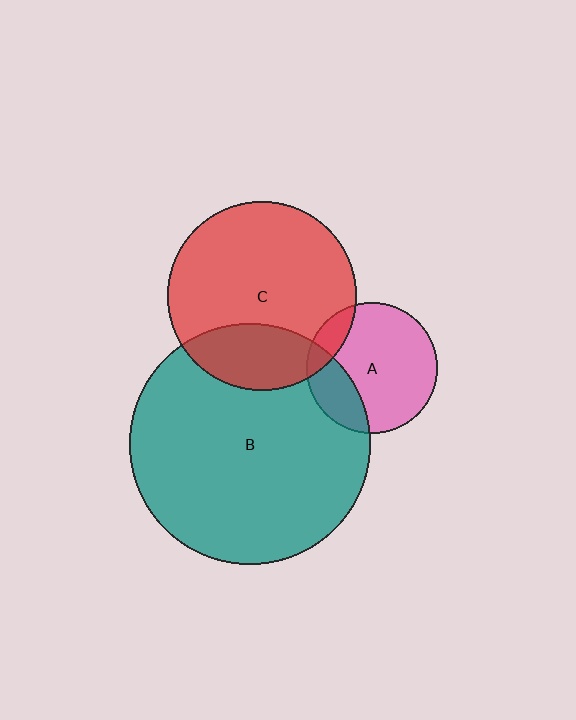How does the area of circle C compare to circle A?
Approximately 2.1 times.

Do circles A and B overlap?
Yes.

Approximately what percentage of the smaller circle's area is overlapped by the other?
Approximately 25%.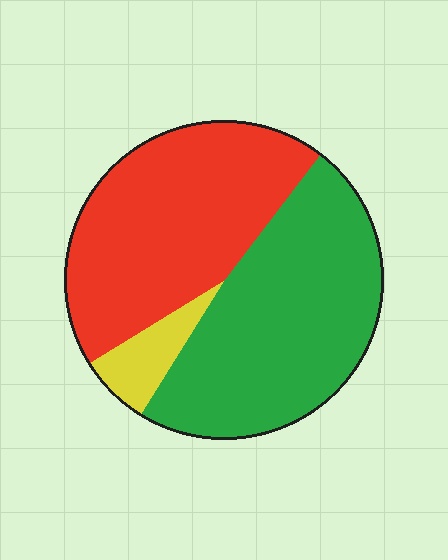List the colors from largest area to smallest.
From largest to smallest: green, red, yellow.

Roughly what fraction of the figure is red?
Red covers about 45% of the figure.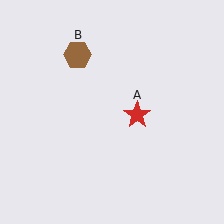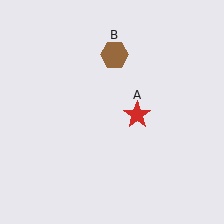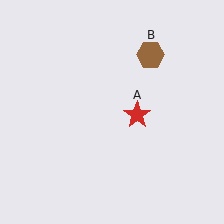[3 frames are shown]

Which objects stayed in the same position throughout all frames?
Red star (object A) remained stationary.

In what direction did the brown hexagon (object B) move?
The brown hexagon (object B) moved right.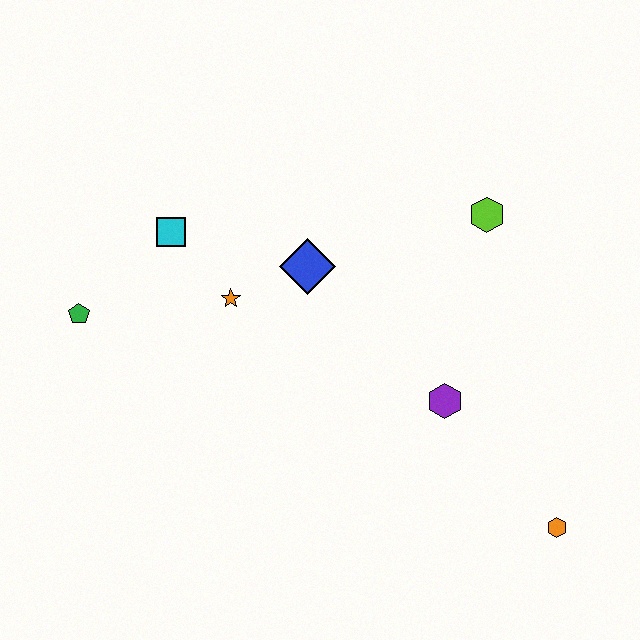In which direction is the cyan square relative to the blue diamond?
The cyan square is to the left of the blue diamond.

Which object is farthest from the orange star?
The orange hexagon is farthest from the orange star.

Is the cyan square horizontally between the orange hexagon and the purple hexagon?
No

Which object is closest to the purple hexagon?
The orange hexagon is closest to the purple hexagon.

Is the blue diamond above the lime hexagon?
No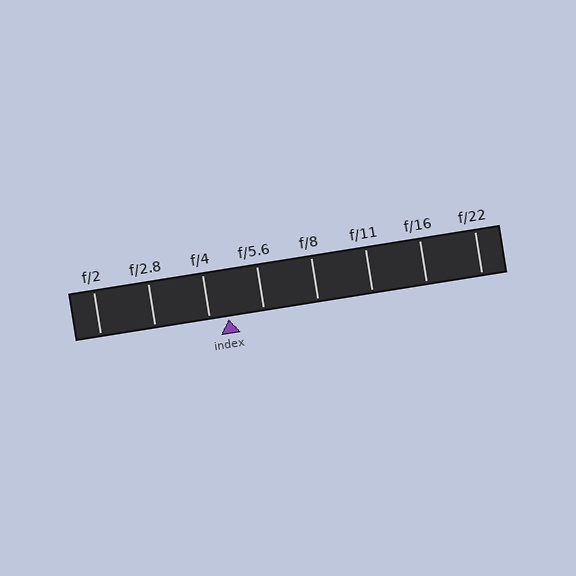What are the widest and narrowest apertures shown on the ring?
The widest aperture shown is f/2 and the narrowest is f/22.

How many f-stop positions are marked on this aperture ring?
There are 8 f-stop positions marked.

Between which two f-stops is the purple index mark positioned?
The index mark is between f/4 and f/5.6.